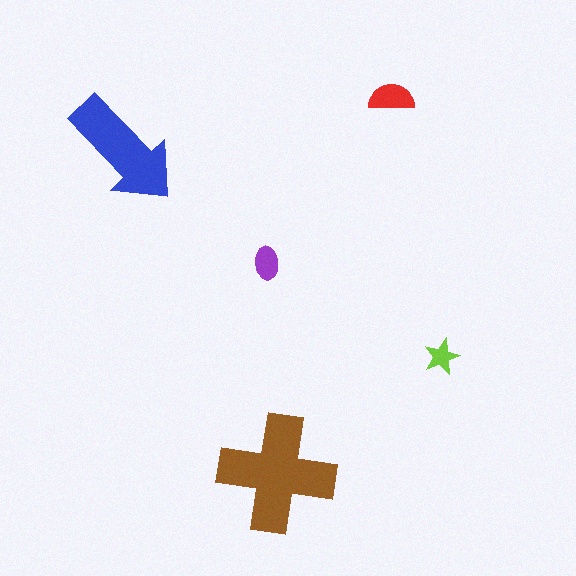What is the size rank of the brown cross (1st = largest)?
1st.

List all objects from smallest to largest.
The lime star, the purple ellipse, the red semicircle, the blue arrow, the brown cross.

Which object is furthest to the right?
The lime star is rightmost.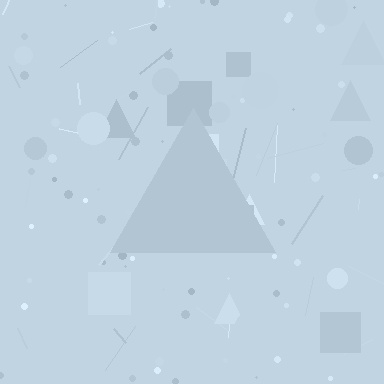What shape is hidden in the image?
A triangle is hidden in the image.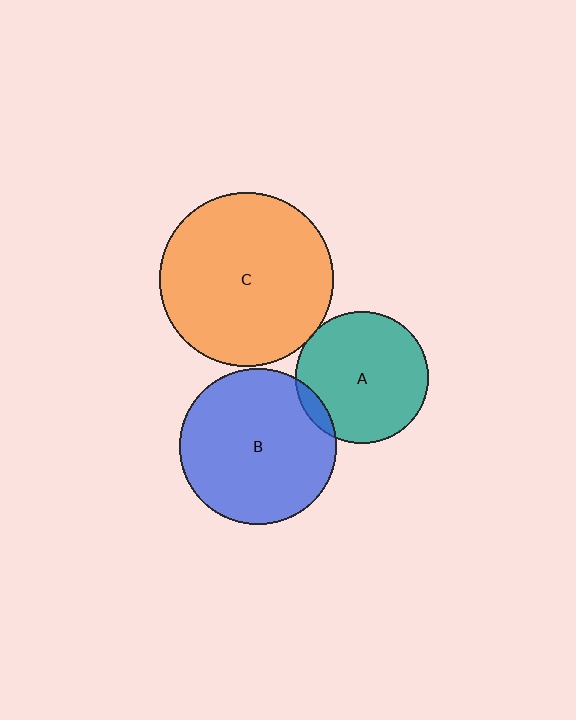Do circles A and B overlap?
Yes.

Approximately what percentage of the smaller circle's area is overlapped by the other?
Approximately 5%.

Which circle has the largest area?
Circle C (orange).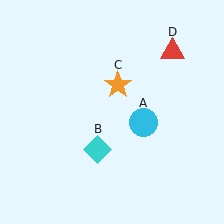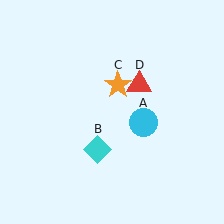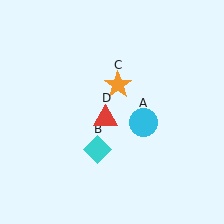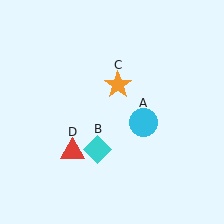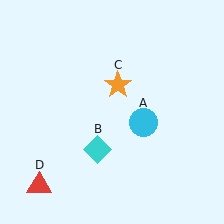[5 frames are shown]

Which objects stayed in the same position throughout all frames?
Cyan circle (object A) and cyan diamond (object B) and orange star (object C) remained stationary.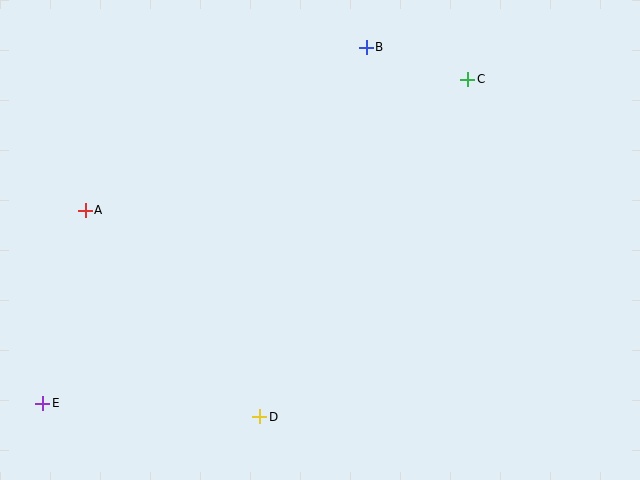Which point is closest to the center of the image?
Point D at (260, 417) is closest to the center.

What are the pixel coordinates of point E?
Point E is at (43, 403).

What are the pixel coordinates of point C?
Point C is at (468, 79).